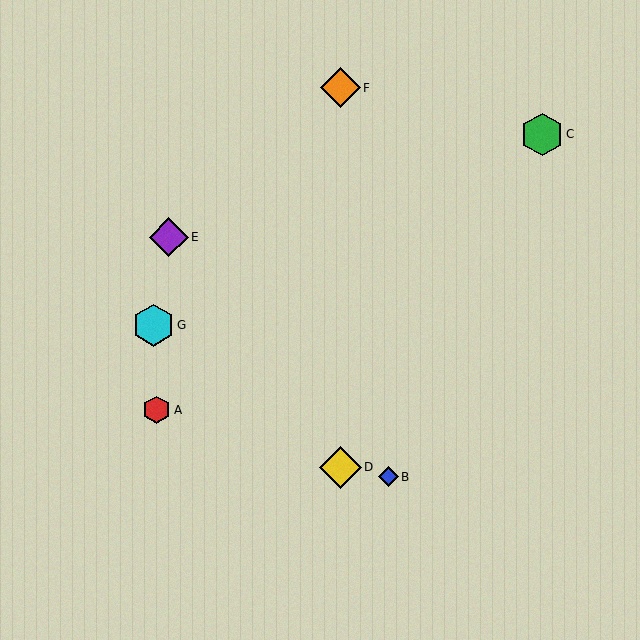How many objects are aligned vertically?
2 objects (D, F) are aligned vertically.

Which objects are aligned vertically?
Objects D, F are aligned vertically.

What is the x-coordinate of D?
Object D is at x≈340.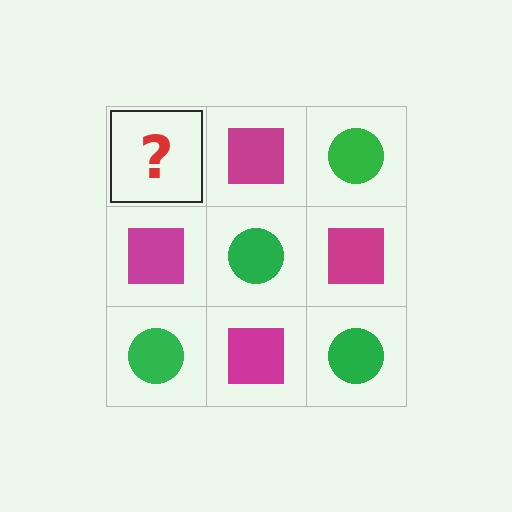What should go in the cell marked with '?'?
The missing cell should contain a green circle.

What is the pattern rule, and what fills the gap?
The rule is that it alternates green circle and magenta square in a checkerboard pattern. The gap should be filled with a green circle.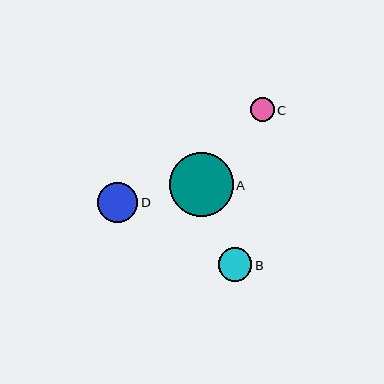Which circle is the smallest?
Circle C is the smallest with a size of approximately 24 pixels.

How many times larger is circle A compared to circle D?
Circle A is approximately 1.6 times the size of circle D.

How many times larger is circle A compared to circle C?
Circle A is approximately 2.7 times the size of circle C.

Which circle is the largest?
Circle A is the largest with a size of approximately 64 pixels.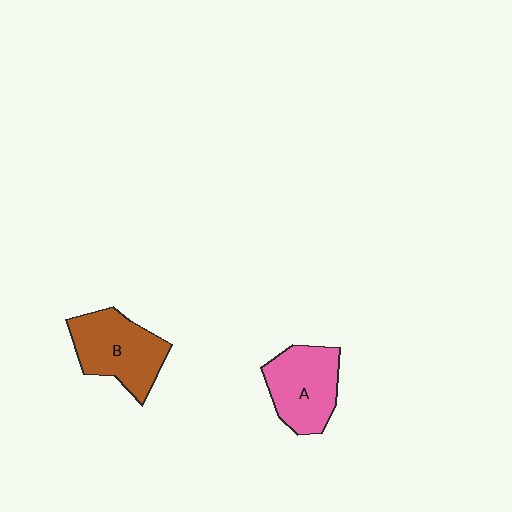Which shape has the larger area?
Shape B (brown).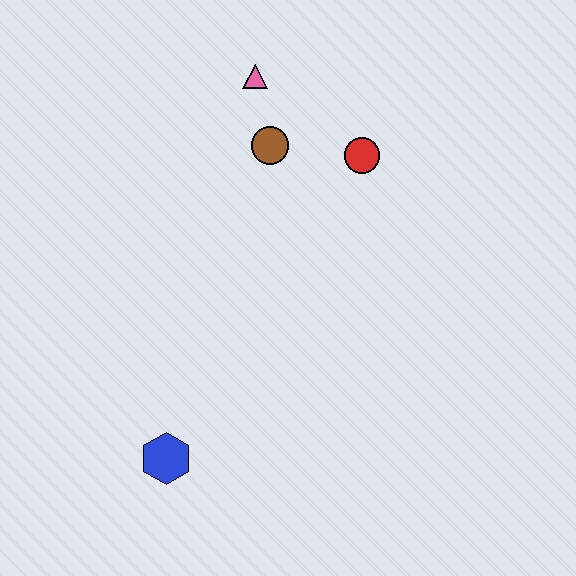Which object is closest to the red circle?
The brown circle is closest to the red circle.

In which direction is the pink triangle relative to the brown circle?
The pink triangle is above the brown circle.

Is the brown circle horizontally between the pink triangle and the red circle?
Yes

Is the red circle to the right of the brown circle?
Yes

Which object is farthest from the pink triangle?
The blue hexagon is farthest from the pink triangle.